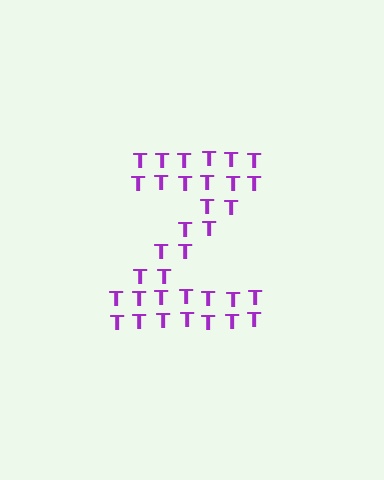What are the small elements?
The small elements are letter T's.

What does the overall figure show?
The overall figure shows the letter Z.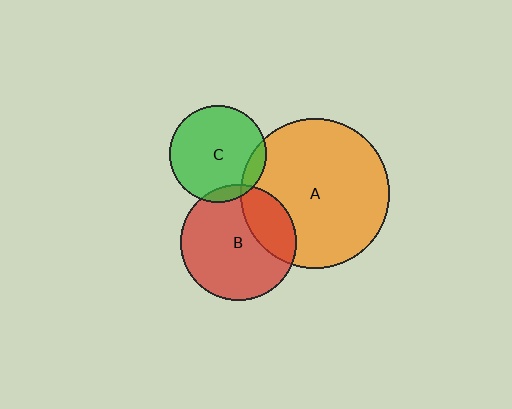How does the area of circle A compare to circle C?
Approximately 2.4 times.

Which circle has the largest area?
Circle A (orange).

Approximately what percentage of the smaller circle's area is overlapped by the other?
Approximately 10%.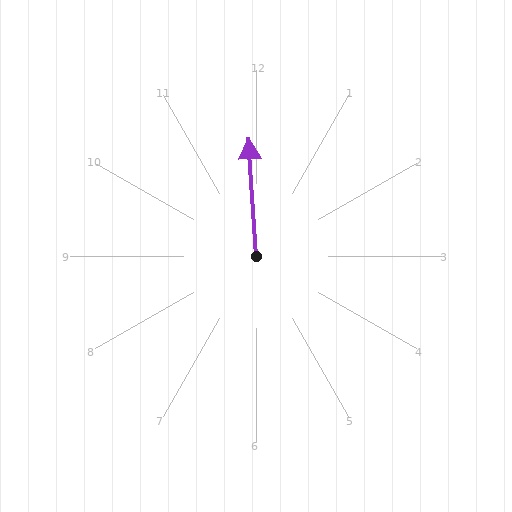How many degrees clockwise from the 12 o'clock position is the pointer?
Approximately 357 degrees.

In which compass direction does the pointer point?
North.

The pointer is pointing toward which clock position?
Roughly 12 o'clock.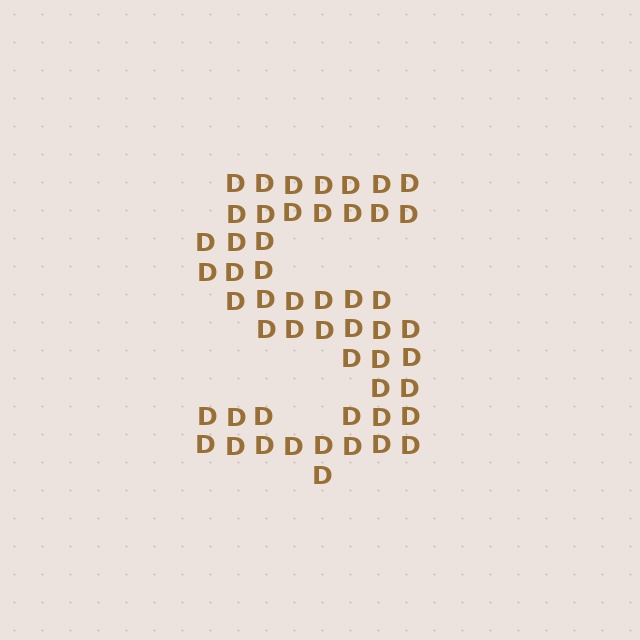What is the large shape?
The large shape is the letter S.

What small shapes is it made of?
It is made of small letter D's.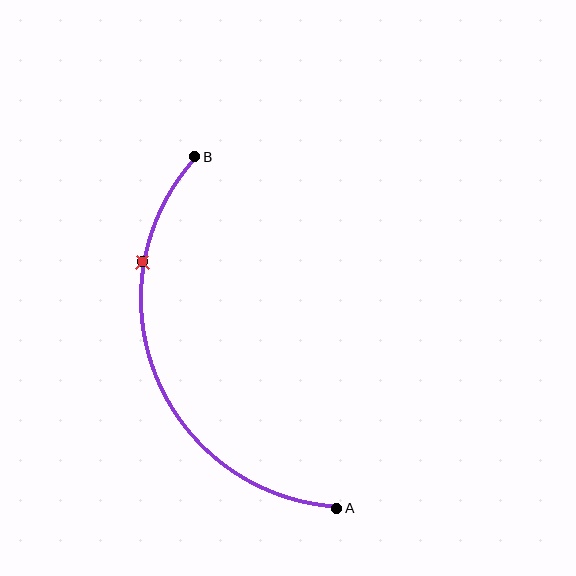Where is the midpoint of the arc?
The arc midpoint is the point on the curve farthest from the straight line joining A and B. It sits to the left of that line.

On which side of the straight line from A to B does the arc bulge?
The arc bulges to the left of the straight line connecting A and B.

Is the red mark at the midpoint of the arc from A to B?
No. The red mark lies on the arc but is closer to endpoint B. The arc midpoint would be at the point on the curve equidistant along the arc from both A and B.